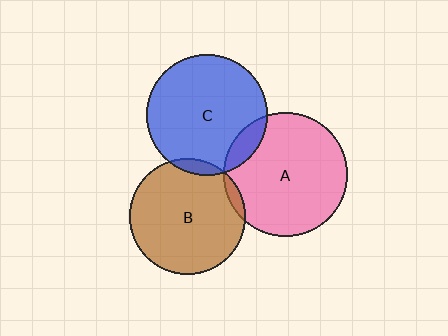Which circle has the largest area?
Circle A (pink).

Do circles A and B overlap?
Yes.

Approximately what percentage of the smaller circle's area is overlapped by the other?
Approximately 5%.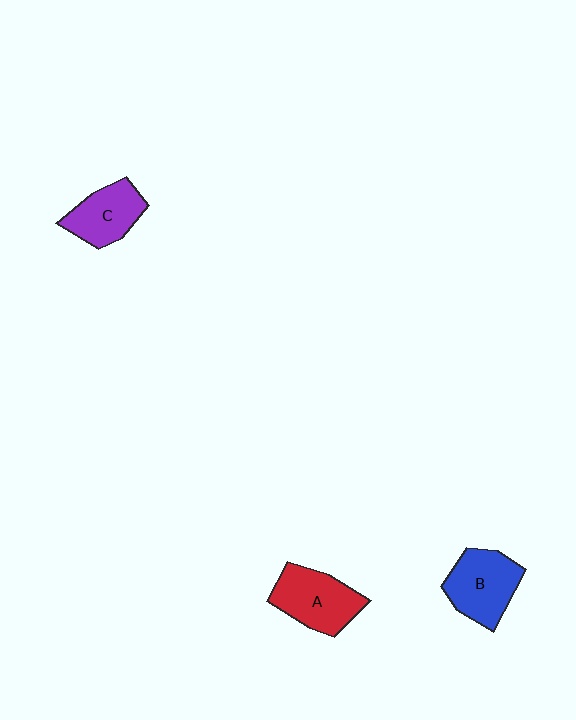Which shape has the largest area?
Shape B (blue).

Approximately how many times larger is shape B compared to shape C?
Approximately 1.2 times.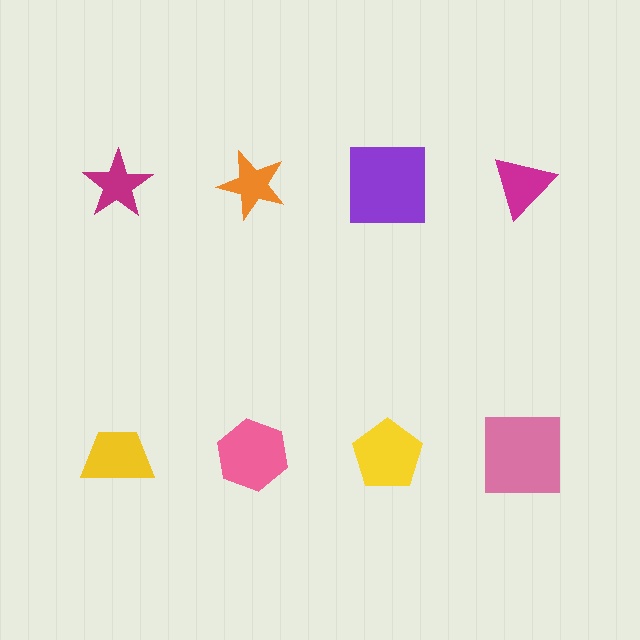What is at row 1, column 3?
A purple square.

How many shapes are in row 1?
4 shapes.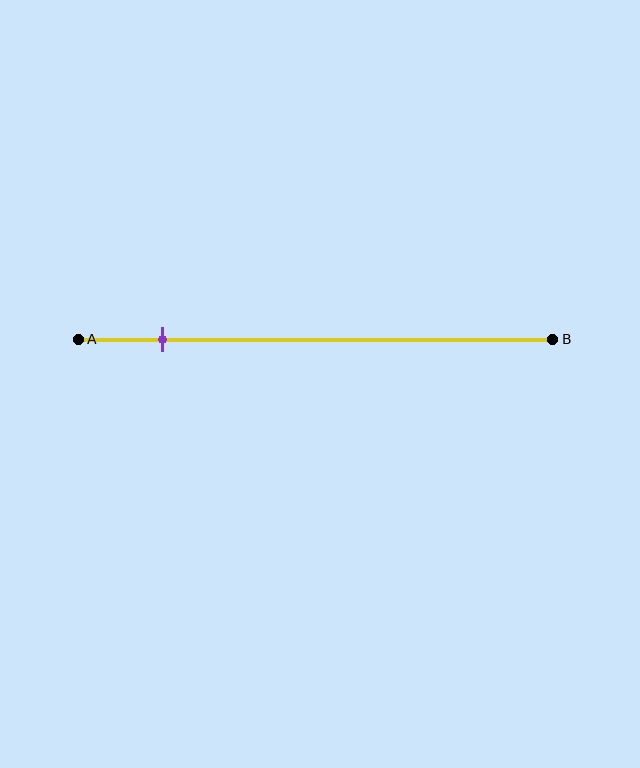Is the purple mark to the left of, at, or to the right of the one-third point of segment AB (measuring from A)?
The purple mark is to the left of the one-third point of segment AB.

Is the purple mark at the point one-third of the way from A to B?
No, the mark is at about 20% from A, not at the 33% one-third point.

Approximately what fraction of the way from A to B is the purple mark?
The purple mark is approximately 20% of the way from A to B.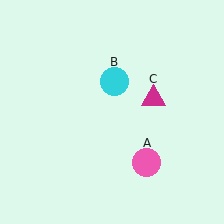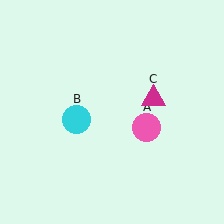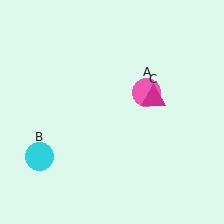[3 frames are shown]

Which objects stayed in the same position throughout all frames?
Magenta triangle (object C) remained stationary.